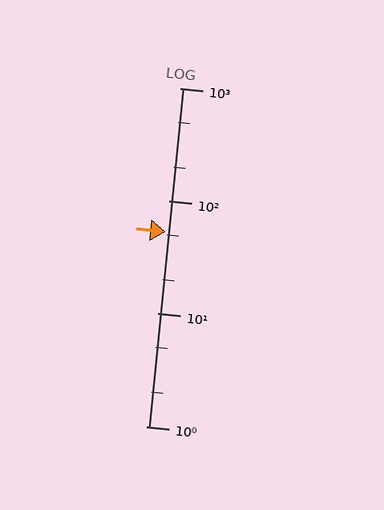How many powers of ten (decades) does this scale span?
The scale spans 3 decades, from 1 to 1000.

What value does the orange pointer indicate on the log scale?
The pointer indicates approximately 53.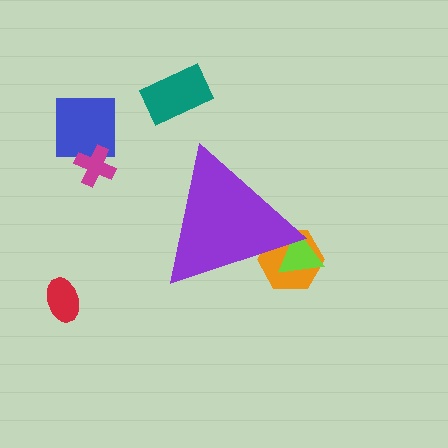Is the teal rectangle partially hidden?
No, the teal rectangle is fully visible.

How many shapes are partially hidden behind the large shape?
2 shapes are partially hidden.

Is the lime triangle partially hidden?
Yes, the lime triangle is partially hidden behind the purple triangle.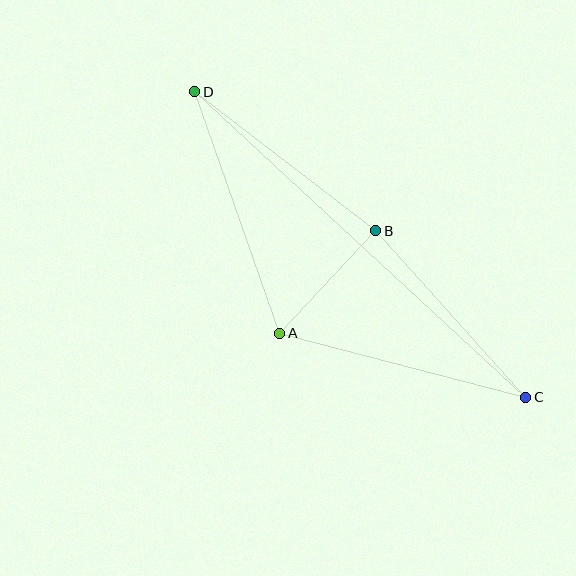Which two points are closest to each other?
Points A and B are closest to each other.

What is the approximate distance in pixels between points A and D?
The distance between A and D is approximately 256 pixels.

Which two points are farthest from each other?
Points C and D are farthest from each other.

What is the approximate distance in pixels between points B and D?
The distance between B and D is approximately 229 pixels.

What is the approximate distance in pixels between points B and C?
The distance between B and C is approximately 224 pixels.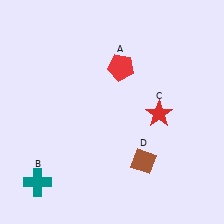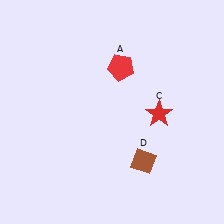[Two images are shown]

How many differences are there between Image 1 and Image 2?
There is 1 difference between the two images.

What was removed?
The teal cross (B) was removed in Image 2.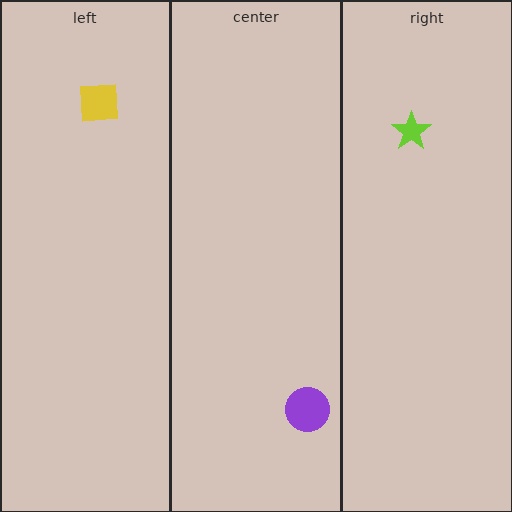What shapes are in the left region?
The yellow square.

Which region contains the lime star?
The right region.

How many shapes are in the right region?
1.